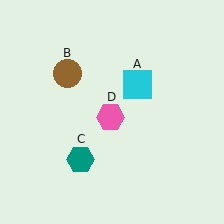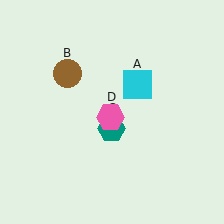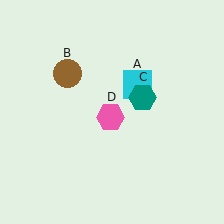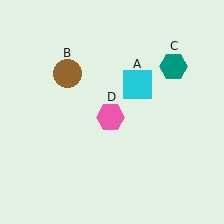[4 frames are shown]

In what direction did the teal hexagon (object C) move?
The teal hexagon (object C) moved up and to the right.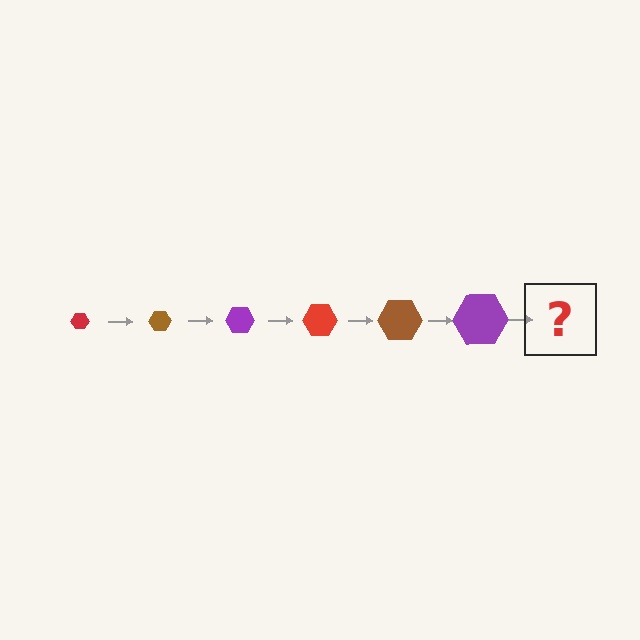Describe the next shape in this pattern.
It should be a red hexagon, larger than the previous one.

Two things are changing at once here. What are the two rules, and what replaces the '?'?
The two rules are that the hexagon grows larger each step and the color cycles through red, brown, and purple. The '?' should be a red hexagon, larger than the previous one.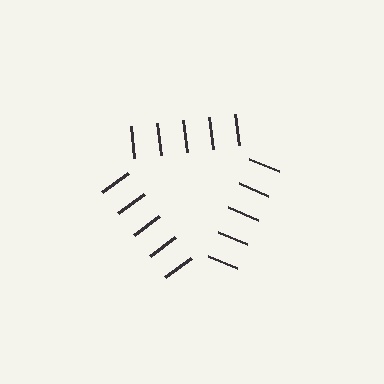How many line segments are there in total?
15 — 5 along each of the 3 edges.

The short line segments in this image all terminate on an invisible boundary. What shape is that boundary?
An illusory triangle — the line segments terminate on its edges but no continuous stroke is drawn.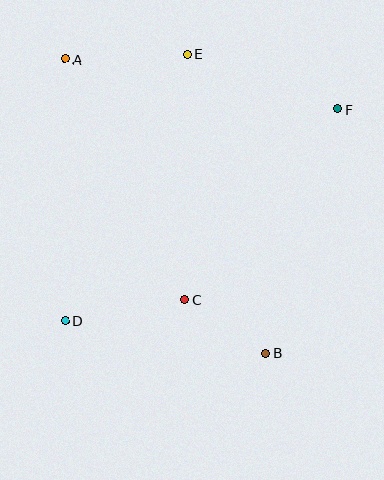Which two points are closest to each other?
Points B and C are closest to each other.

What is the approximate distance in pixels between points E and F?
The distance between E and F is approximately 160 pixels.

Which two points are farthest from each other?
Points A and B are farthest from each other.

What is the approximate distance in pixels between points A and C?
The distance between A and C is approximately 268 pixels.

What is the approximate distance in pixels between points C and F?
The distance between C and F is approximately 244 pixels.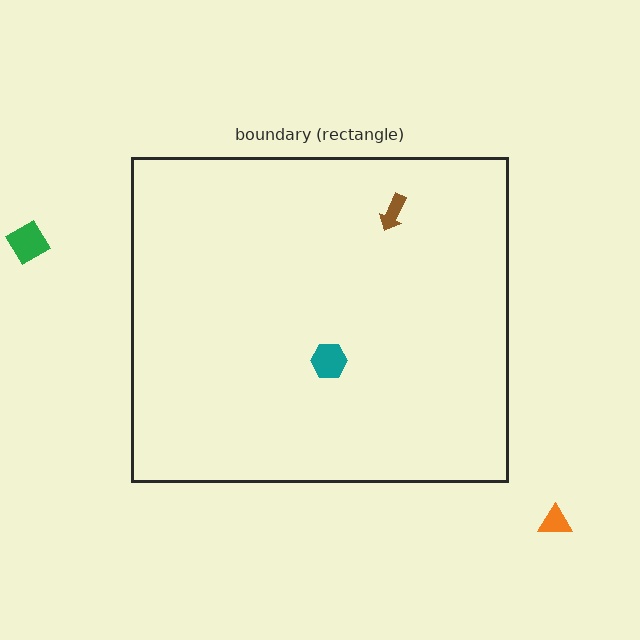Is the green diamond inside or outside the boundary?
Outside.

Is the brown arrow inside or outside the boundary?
Inside.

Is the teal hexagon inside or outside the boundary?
Inside.